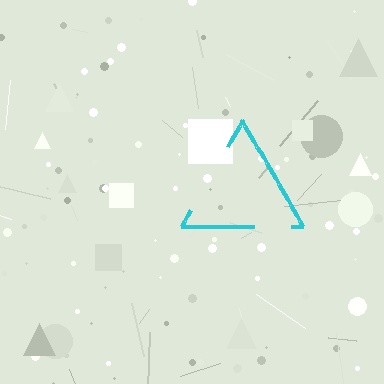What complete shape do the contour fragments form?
The contour fragments form a triangle.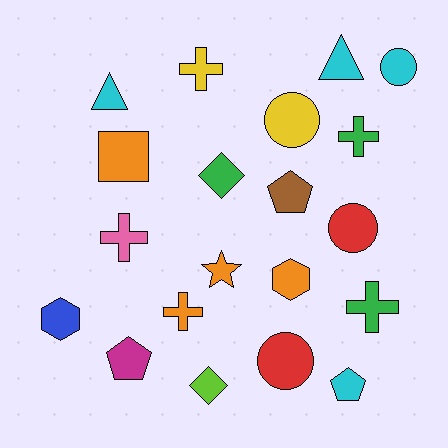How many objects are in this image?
There are 20 objects.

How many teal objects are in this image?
There are no teal objects.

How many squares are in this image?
There is 1 square.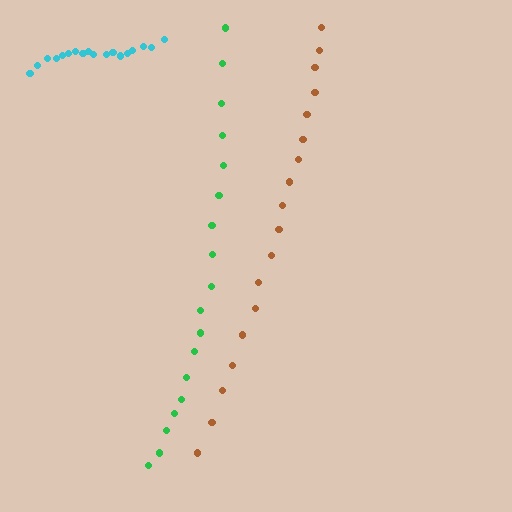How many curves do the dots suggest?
There are 3 distinct paths.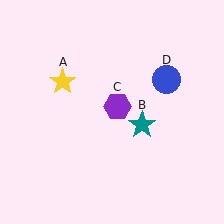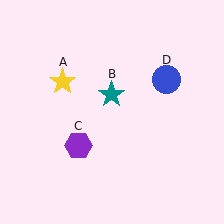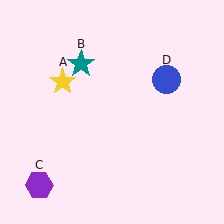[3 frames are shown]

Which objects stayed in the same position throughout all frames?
Yellow star (object A) and blue circle (object D) remained stationary.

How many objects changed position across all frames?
2 objects changed position: teal star (object B), purple hexagon (object C).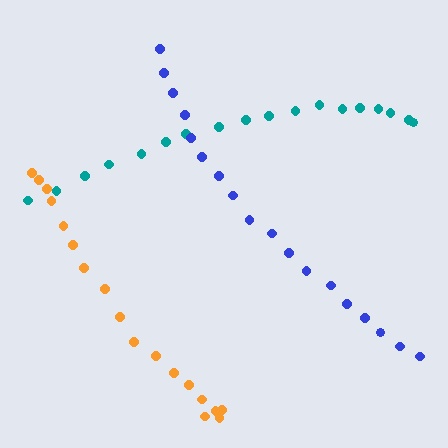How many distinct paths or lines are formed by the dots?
There are 3 distinct paths.